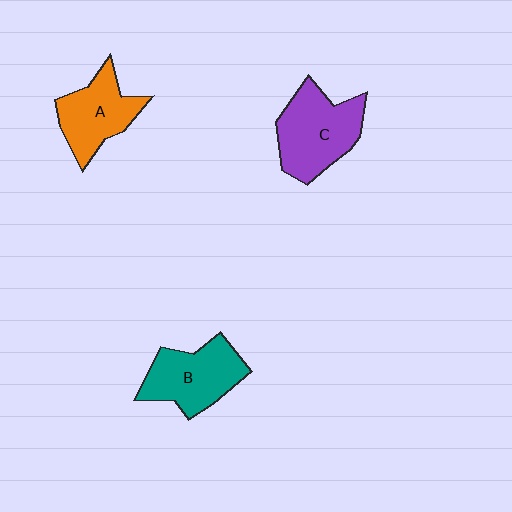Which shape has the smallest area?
Shape A (orange).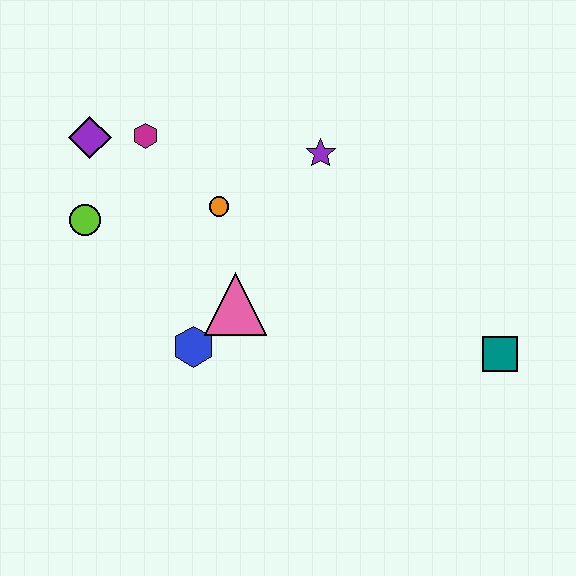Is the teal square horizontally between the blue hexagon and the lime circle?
No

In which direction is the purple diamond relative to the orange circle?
The purple diamond is to the left of the orange circle.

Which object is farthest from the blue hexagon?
The teal square is farthest from the blue hexagon.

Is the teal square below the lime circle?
Yes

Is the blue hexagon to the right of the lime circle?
Yes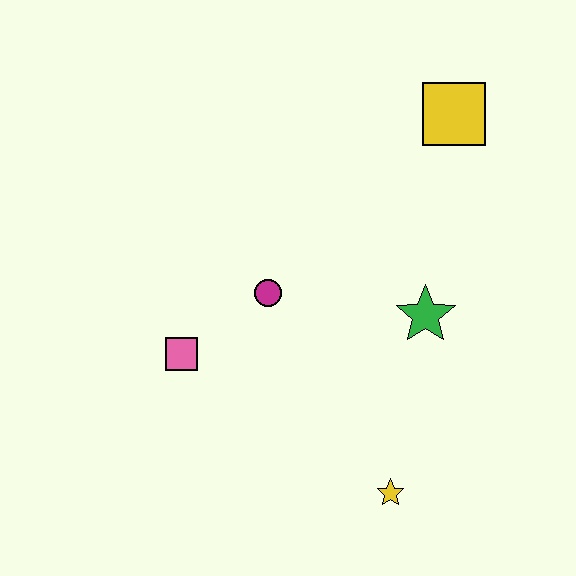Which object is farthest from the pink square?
The yellow square is farthest from the pink square.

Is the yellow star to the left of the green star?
Yes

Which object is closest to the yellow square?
The green star is closest to the yellow square.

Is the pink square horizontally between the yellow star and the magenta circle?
No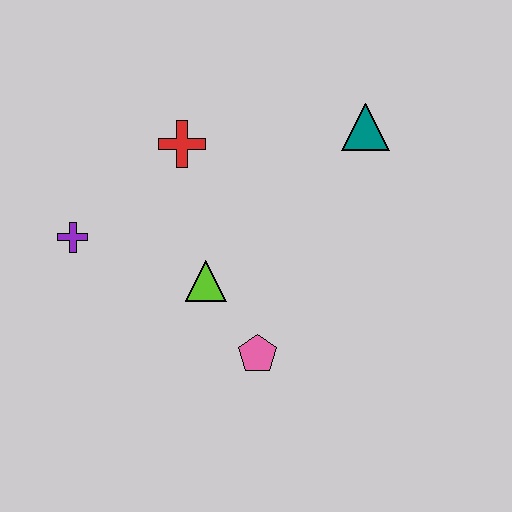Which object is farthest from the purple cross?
The teal triangle is farthest from the purple cross.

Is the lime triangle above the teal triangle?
No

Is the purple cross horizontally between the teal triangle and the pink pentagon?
No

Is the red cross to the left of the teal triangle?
Yes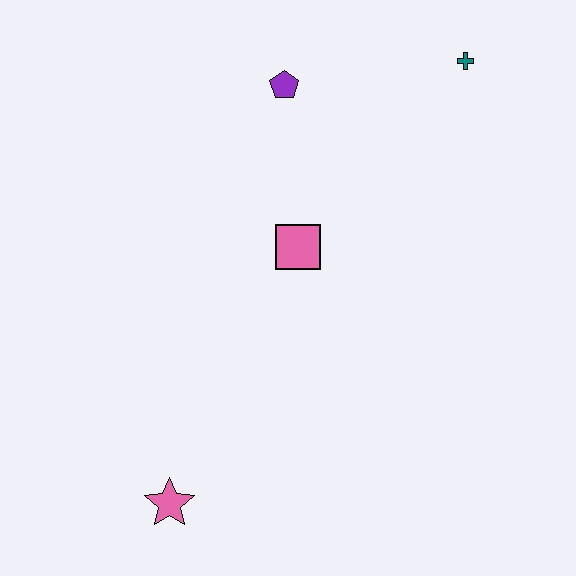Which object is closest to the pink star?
The pink square is closest to the pink star.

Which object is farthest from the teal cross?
The pink star is farthest from the teal cross.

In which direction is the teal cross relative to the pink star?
The teal cross is above the pink star.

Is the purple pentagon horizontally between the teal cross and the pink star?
Yes